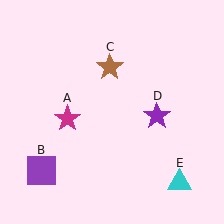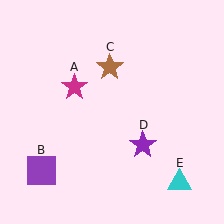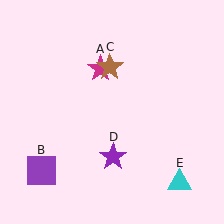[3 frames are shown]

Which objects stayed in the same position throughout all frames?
Purple square (object B) and brown star (object C) and cyan triangle (object E) remained stationary.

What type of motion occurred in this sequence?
The magenta star (object A), purple star (object D) rotated clockwise around the center of the scene.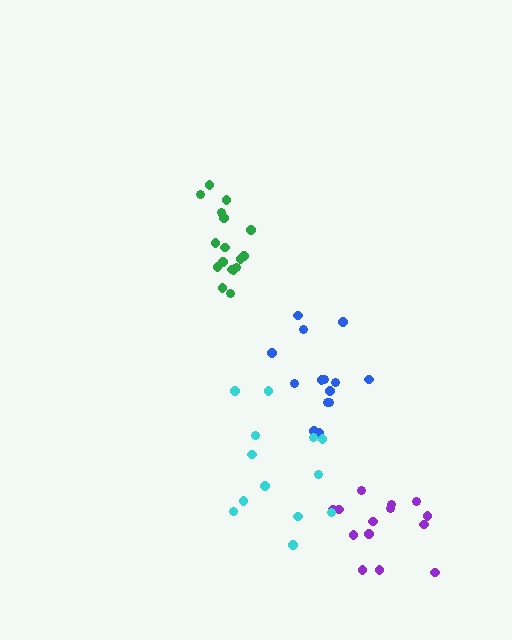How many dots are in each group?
Group 1: 14 dots, Group 2: 14 dots, Group 3: 17 dots, Group 4: 13 dots (58 total).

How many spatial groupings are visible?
There are 4 spatial groupings.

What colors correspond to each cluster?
The clusters are colored: purple, blue, green, cyan.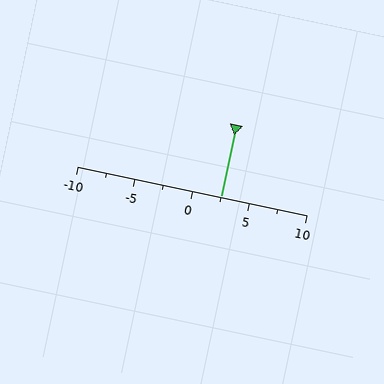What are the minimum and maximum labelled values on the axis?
The axis runs from -10 to 10.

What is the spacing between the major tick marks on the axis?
The major ticks are spaced 5 apart.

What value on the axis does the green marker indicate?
The marker indicates approximately 2.5.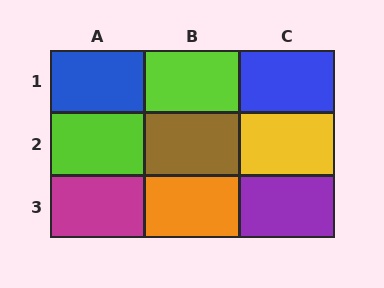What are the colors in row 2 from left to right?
Lime, brown, yellow.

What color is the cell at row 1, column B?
Lime.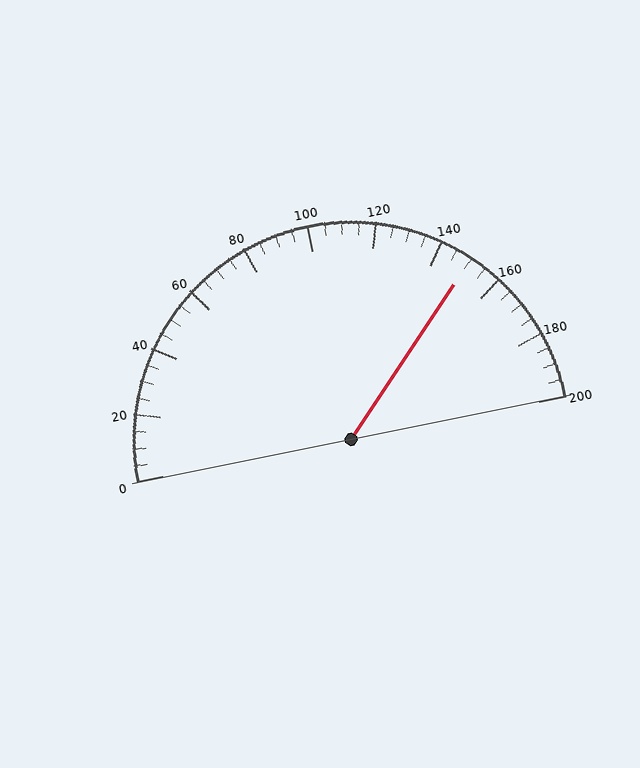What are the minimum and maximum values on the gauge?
The gauge ranges from 0 to 200.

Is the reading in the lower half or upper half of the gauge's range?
The reading is in the upper half of the range (0 to 200).